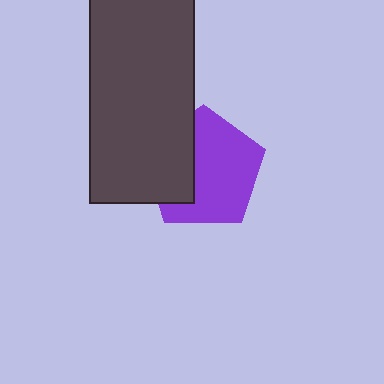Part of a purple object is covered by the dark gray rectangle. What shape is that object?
It is a pentagon.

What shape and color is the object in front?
The object in front is a dark gray rectangle.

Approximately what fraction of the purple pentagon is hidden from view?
Roughly 35% of the purple pentagon is hidden behind the dark gray rectangle.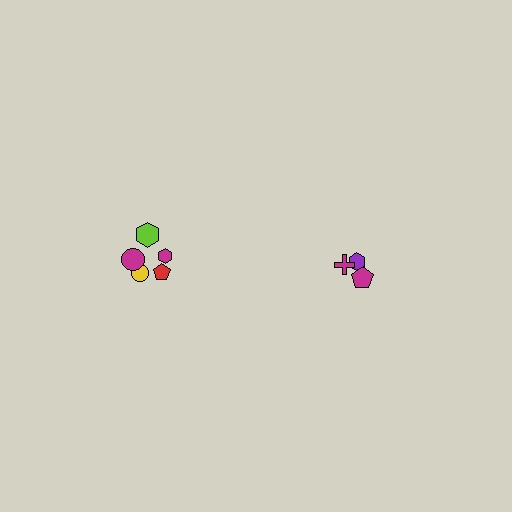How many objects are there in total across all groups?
There are 8 objects.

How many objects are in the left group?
There are 5 objects.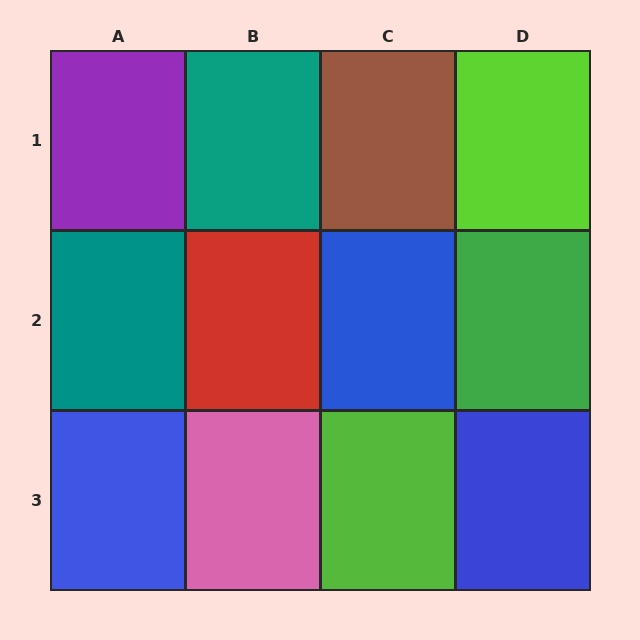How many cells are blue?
3 cells are blue.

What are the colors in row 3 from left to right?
Blue, pink, lime, blue.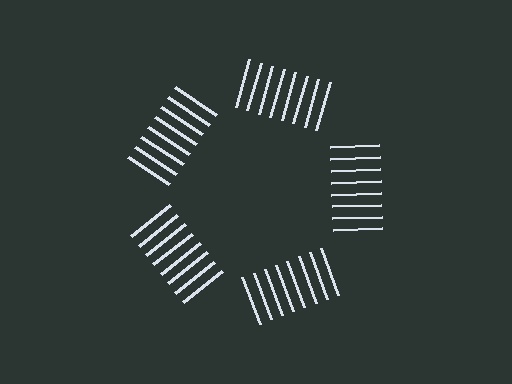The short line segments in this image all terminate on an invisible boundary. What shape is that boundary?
An illusory pentagon — the line segments terminate on its edges but no continuous stroke is drawn.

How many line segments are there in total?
40 — 8 along each of the 5 edges.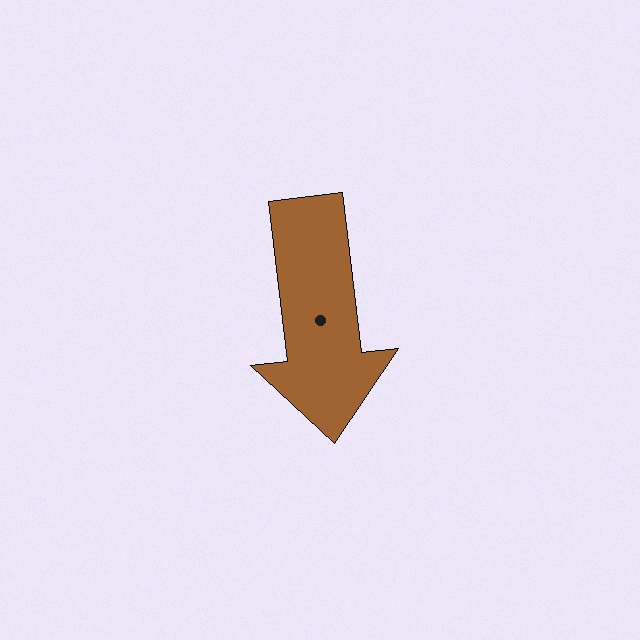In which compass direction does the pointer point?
South.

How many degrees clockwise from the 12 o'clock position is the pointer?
Approximately 173 degrees.